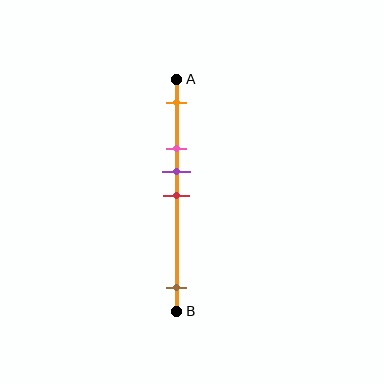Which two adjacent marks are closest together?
The purple and red marks are the closest adjacent pair.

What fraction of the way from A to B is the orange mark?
The orange mark is approximately 10% (0.1) of the way from A to B.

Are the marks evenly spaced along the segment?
No, the marks are not evenly spaced.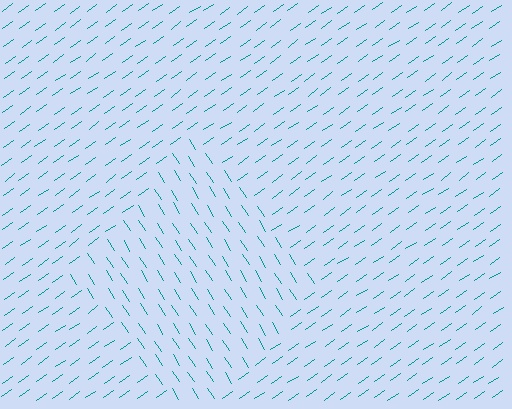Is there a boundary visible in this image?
Yes, there is a texture boundary formed by a change in line orientation.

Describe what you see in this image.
The image is filled with small teal line segments. A diamond region in the image has lines oriented differently from the surrounding lines, creating a visible texture boundary.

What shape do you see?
I see a diamond.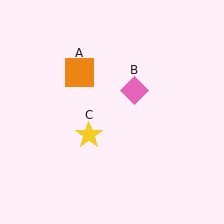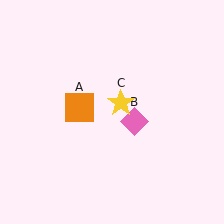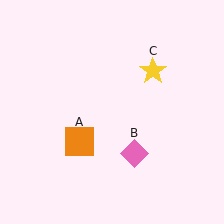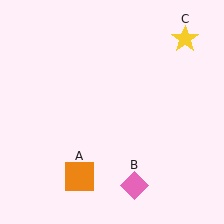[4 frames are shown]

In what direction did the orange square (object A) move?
The orange square (object A) moved down.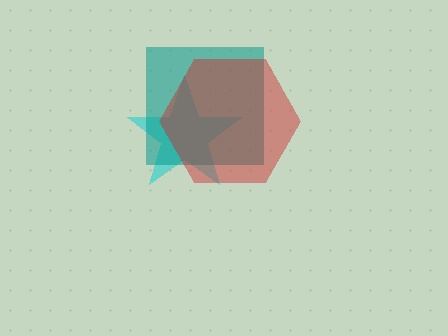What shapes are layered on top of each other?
The layered shapes are: a cyan star, a teal square, a red hexagon.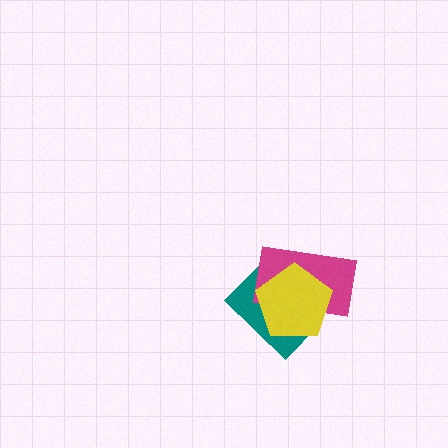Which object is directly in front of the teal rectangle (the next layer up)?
The magenta rectangle is directly in front of the teal rectangle.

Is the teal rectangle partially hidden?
Yes, it is partially covered by another shape.